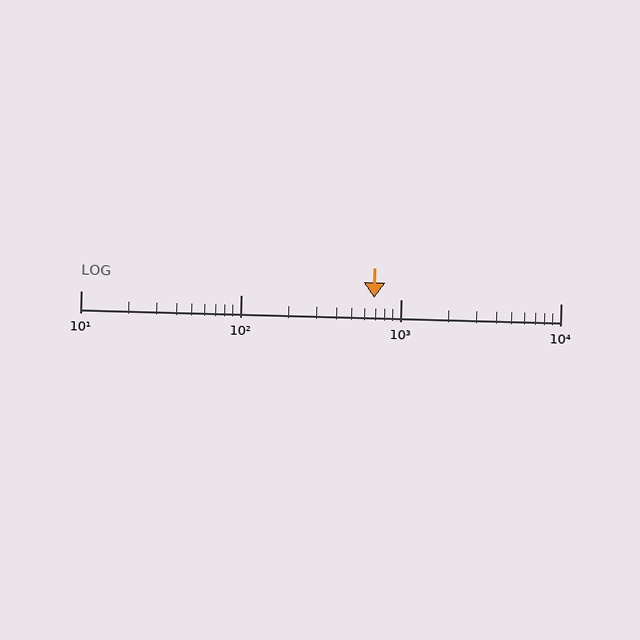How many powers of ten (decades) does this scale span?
The scale spans 3 decades, from 10 to 10000.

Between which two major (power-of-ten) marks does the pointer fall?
The pointer is between 100 and 1000.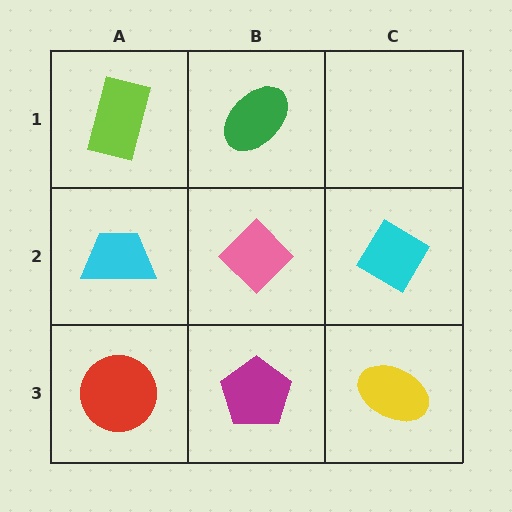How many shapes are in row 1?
2 shapes.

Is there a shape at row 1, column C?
No, that cell is empty.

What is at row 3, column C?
A yellow ellipse.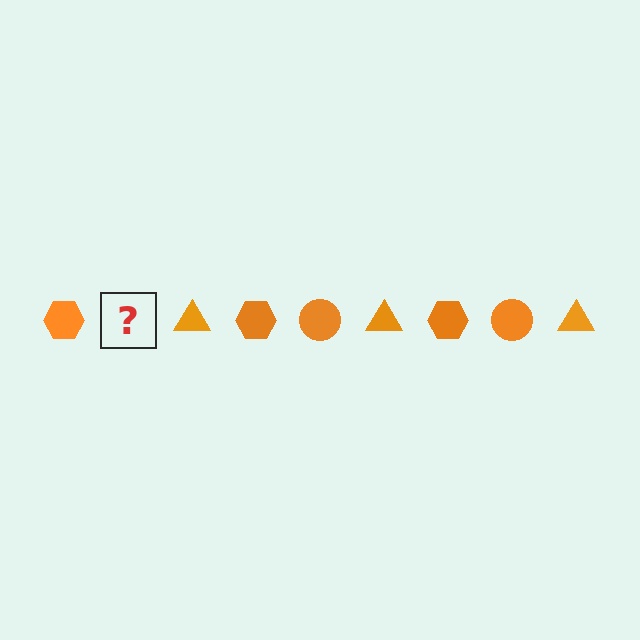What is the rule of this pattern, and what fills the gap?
The rule is that the pattern cycles through hexagon, circle, triangle shapes in orange. The gap should be filled with an orange circle.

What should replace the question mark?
The question mark should be replaced with an orange circle.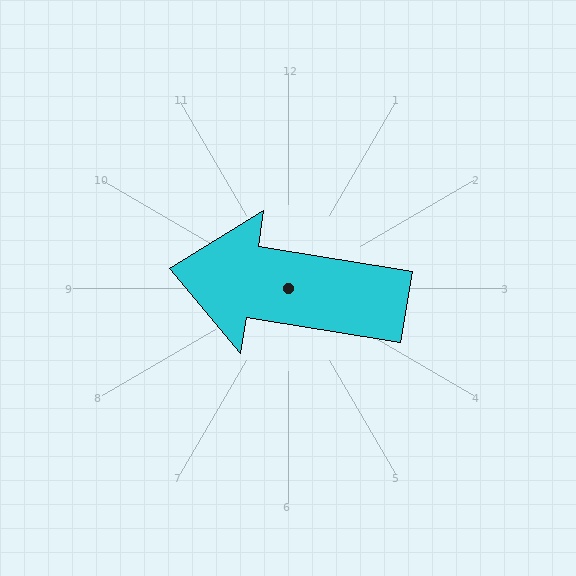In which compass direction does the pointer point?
West.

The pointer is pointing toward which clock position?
Roughly 9 o'clock.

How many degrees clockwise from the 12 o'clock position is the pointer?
Approximately 279 degrees.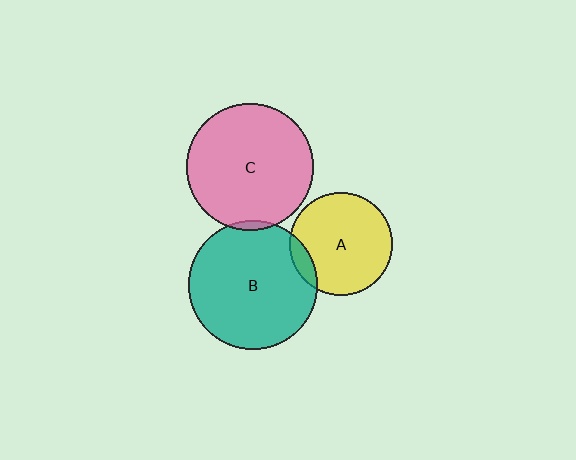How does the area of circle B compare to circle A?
Approximately 1.6 times.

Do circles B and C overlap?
Yes.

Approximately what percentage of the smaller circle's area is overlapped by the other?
Approximately 5%.